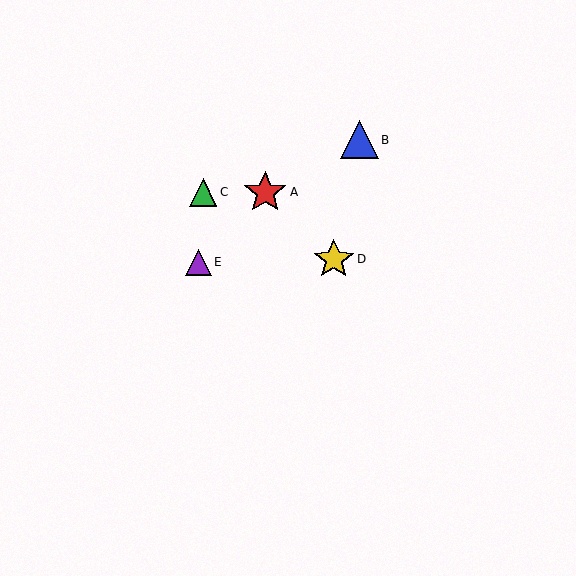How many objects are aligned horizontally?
2 objects (A, C) are aligned horizontally.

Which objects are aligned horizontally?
Objects A, C are aligned horizontally.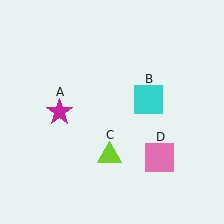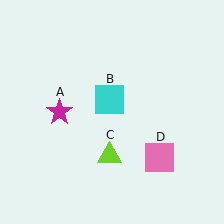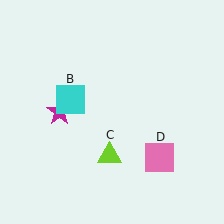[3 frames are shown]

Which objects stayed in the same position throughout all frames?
Magenta star (object A) and lime triangle (object C) and pink square (object D) remained stationary.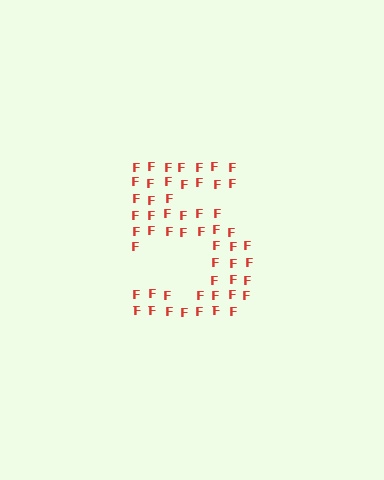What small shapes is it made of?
It is made of small letter F's.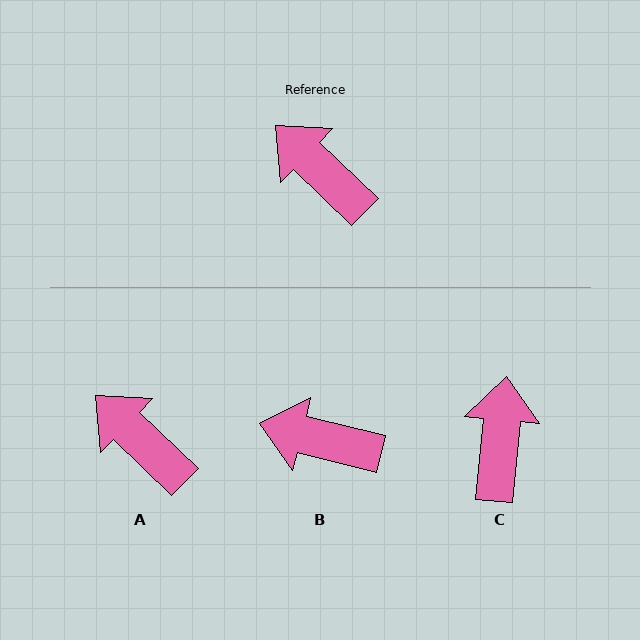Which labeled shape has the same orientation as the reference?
A.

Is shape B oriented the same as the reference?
No, it is off by about 30 degrees.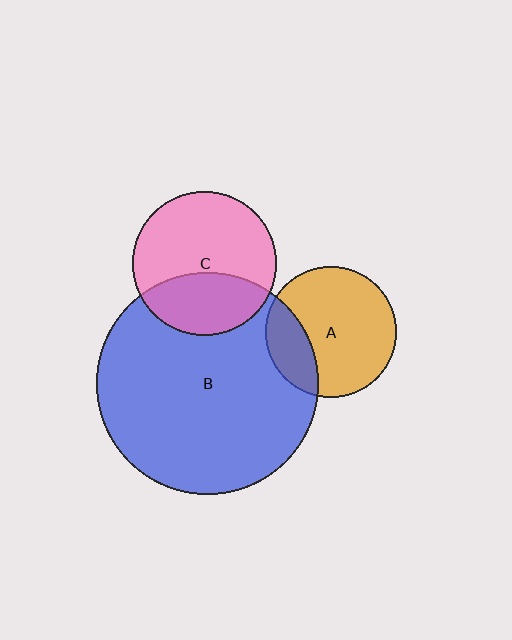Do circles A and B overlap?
Yes.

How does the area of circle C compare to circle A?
Approximately 1.2 times.